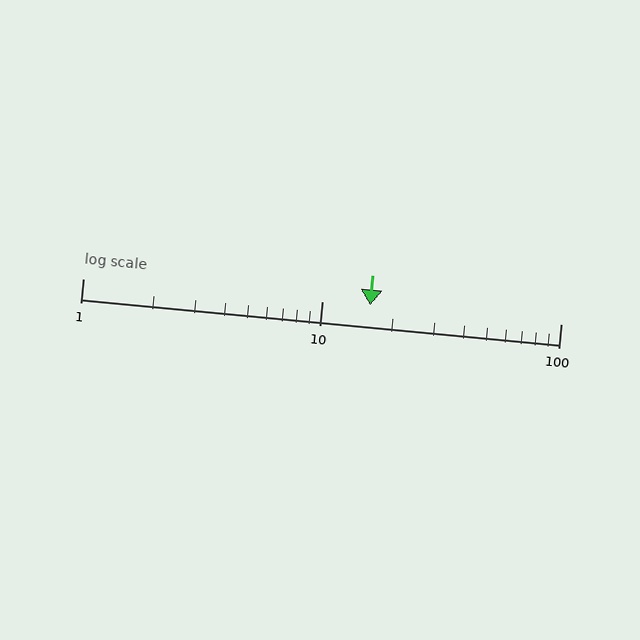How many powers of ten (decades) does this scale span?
The scale spans 2 decades, from 1 to 100.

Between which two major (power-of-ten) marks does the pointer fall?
The pointer is between 10 and 100.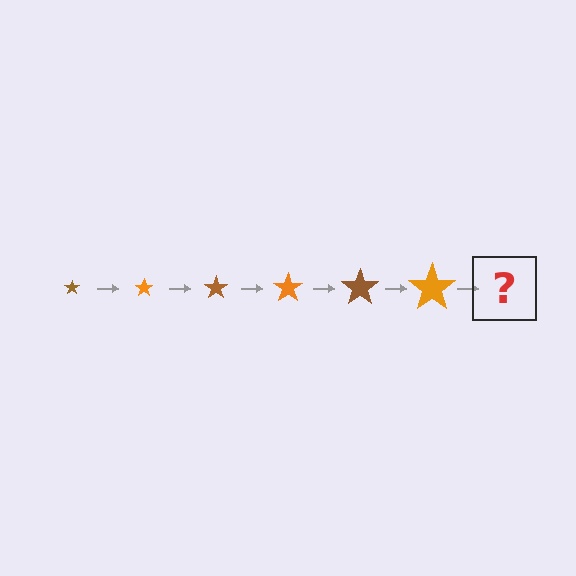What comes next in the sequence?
The next element should be a brown star, larger than the previous one.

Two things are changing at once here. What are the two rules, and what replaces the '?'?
The two rules are that the star grows larger each step and the color cycles through brown and orange. The '?' should be a brown star, larger than the previous one.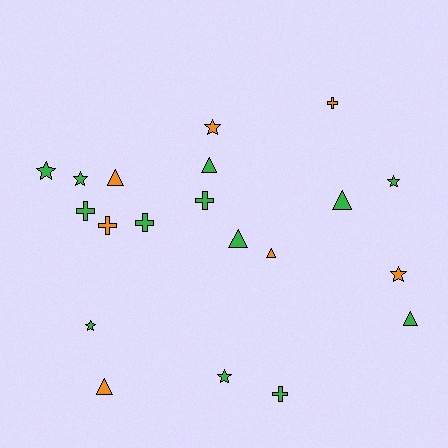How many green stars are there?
There are 5 green stars.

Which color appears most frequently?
Green, with 13 objects.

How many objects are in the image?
There are 20 objects.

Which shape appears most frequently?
Triangle, with 7 objects.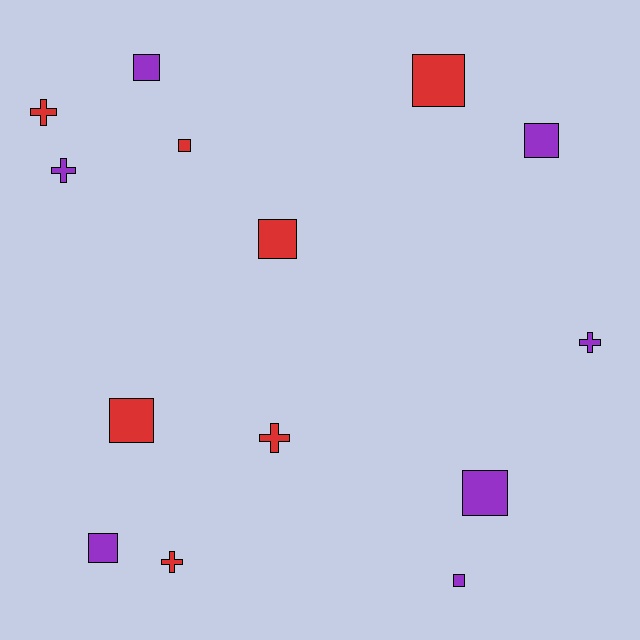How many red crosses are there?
There are 3 red crosses.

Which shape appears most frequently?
Square, with 9 objects.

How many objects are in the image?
There are 14 objects.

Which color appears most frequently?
Red, with 7 objects.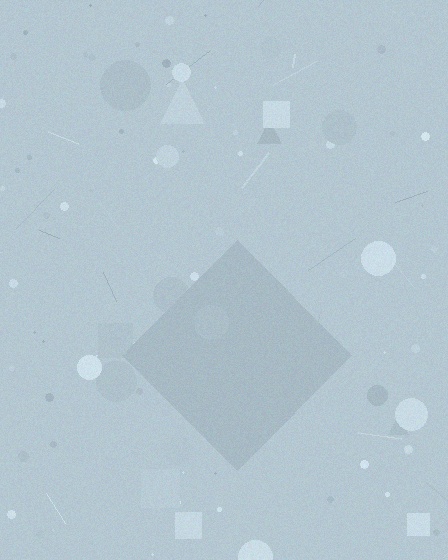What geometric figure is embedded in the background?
A diamond is embedded in the background.